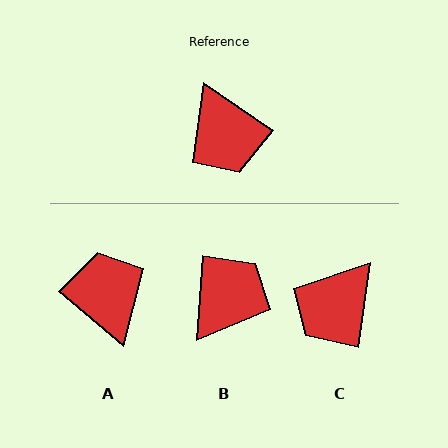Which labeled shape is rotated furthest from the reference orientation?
A, about 174 degrees away.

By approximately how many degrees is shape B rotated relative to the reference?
Approximately 120 degrees counter-clockwise.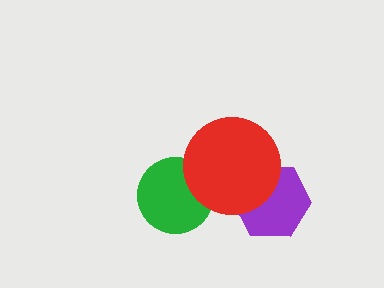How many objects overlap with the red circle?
2 objects overlap with the red circle.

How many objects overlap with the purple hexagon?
1 object overlaps with the purple hexagon.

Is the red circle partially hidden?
No, no other shape covers it.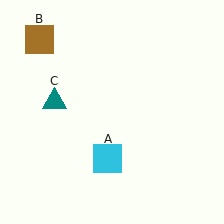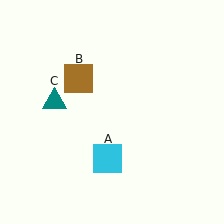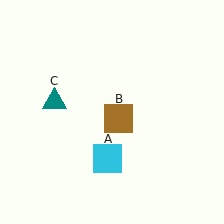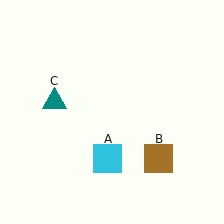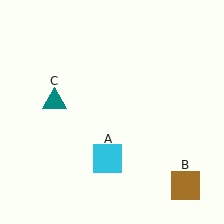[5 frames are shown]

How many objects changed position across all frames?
1 object changed position: brown square (object B).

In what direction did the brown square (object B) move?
The brown square (object B) moved down and to the right.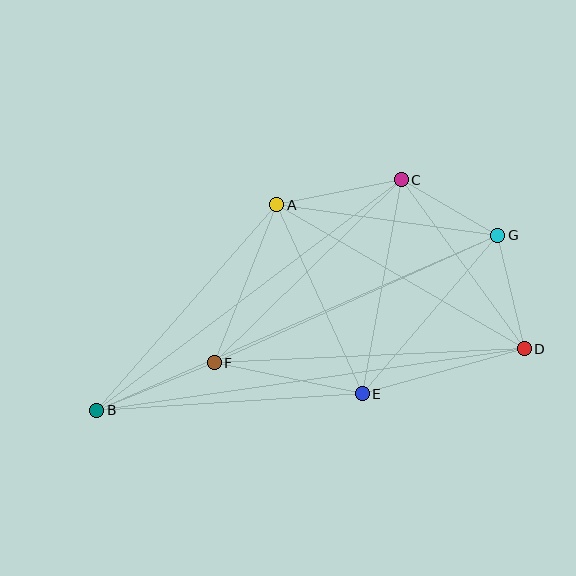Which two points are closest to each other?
Points C and G are closest to each other.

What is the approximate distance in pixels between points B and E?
The distance between B and E is approximately 266 pixels.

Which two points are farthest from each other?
Points B and G are farthest from each other.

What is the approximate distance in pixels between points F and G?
The distance between F and G is approximately 311 pixels.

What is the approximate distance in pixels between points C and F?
The distance between C and F is approximately 262 pixels.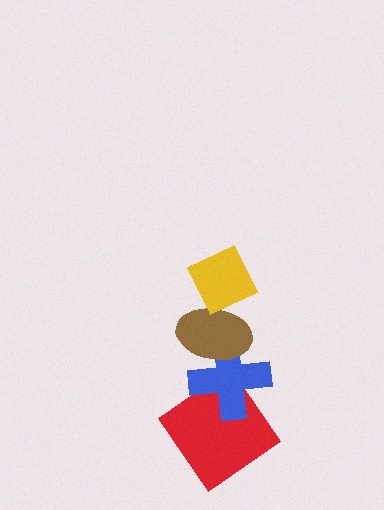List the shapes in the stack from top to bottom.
From top to bottom: the yellow diamond, the brown ellipse, the blue cross, the red diamond.